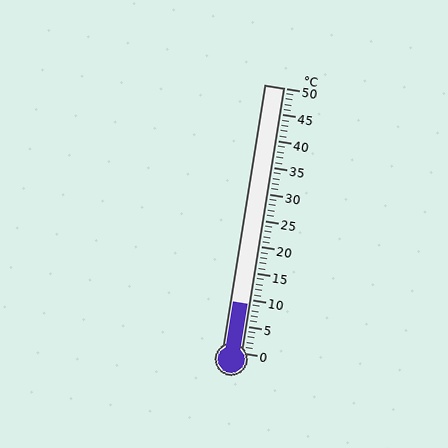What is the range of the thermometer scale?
The thermometer scale ranges from 0°C to 50°C.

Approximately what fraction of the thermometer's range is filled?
The thermometer is filled to approximately 20% of its range.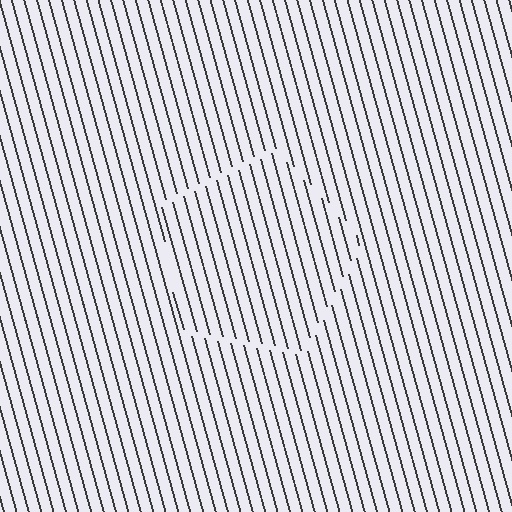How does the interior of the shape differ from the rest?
The interior of the shape contains the same grating, shifted by half a period — the contour is defined by the phase discontinuity where line-ends from the inner and outer gratings abut.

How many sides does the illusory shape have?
5 sides — the line-ends trace a pentagon.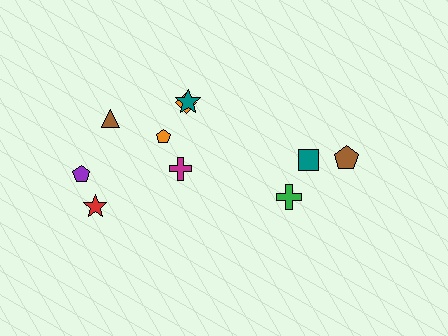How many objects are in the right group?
There are 3 objects.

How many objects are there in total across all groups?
There are 10 objects.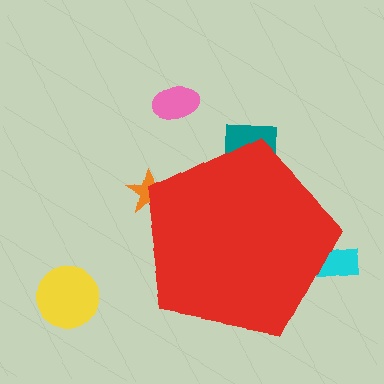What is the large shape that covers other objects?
A red pentagon.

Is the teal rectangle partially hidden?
Yes, the teal rectangle is partially hidden behind the red pentagon.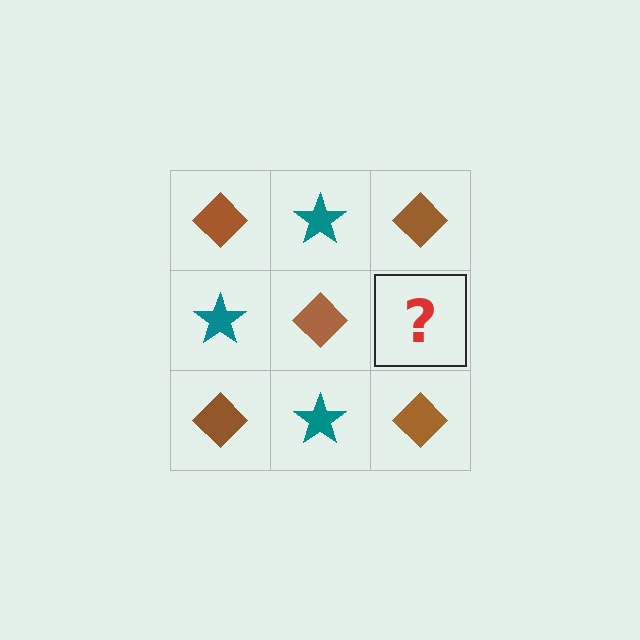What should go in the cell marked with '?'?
The missing cell should contain a teal star.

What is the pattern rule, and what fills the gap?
The rule is that it alternates brown diamond and teal star in a checkerboard pattern. The gap should be filled with a teal star.